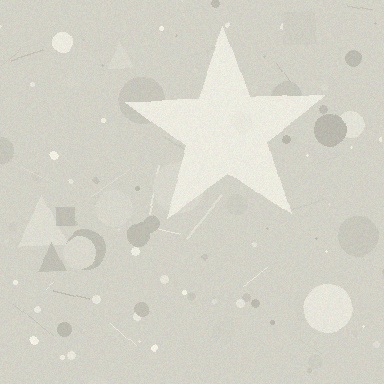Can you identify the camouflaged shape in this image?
The camouflaged shape is a star.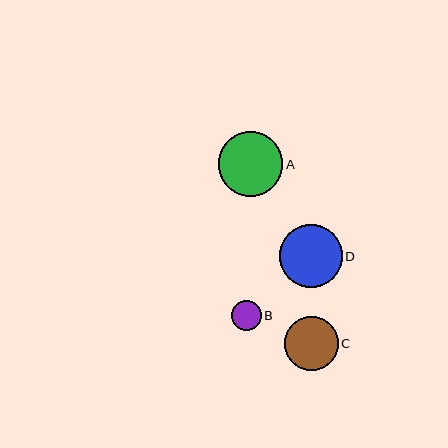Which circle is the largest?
Circle A is the largest with a size of approximately 65 pixels.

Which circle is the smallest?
Circle B is the smallest with a size of approximately 29 pixels.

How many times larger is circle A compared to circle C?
Circle A is approximately 1.2 times the size of circle C.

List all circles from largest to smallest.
From largest to smallest: A, D, C, B.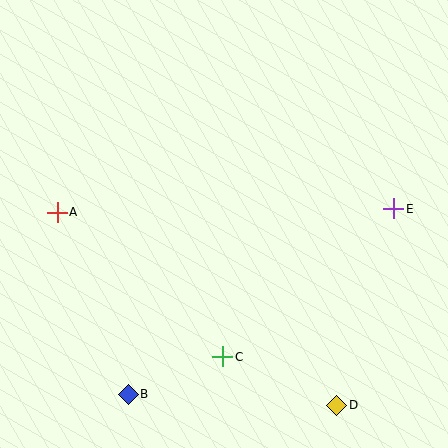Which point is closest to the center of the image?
Point C at (223, 357) is closest to the center.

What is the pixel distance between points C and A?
The distance between C and A is 220 pixels.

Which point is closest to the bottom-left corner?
Point B is closest to the bottom-left corner.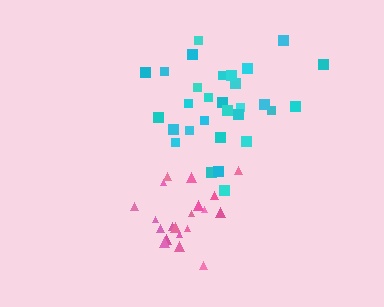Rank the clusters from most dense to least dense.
pink, cyan.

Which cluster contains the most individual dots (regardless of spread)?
Cyan (30).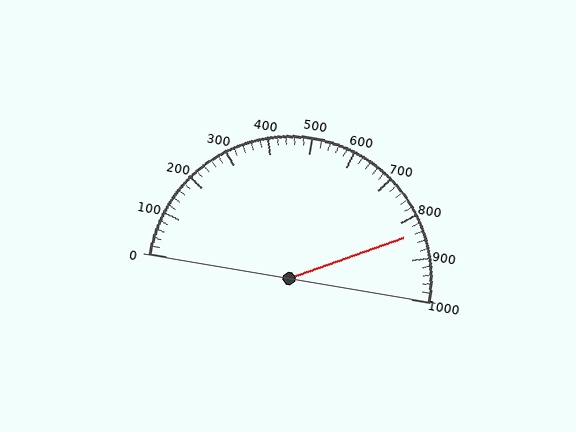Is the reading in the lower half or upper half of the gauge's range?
The reading is in the upper half of the range (0 to 1000).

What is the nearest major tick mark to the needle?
The nearest major tick mark is 800.